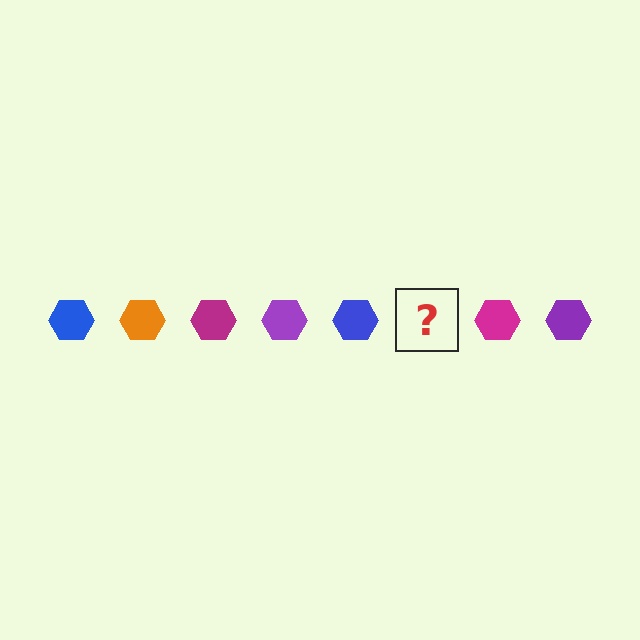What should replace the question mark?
The question mark should be replaced with an orange hexagon.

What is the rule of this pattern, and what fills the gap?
The rule is that the pattern cycles through blue, orange, magenta, purple hexagons. The gap should be filled with an orange hexagon.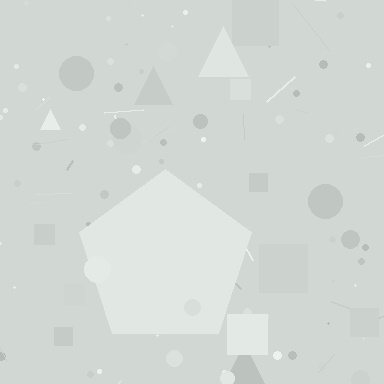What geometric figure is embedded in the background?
A pentagon is embedded in the background.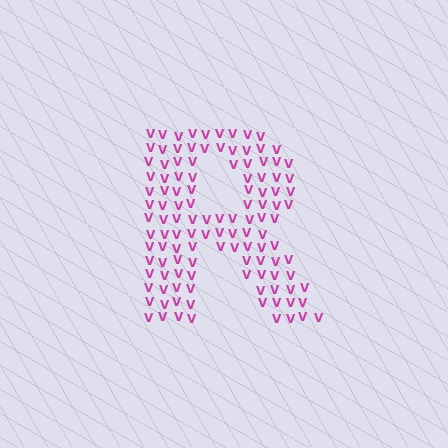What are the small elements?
The small elements are letter V's.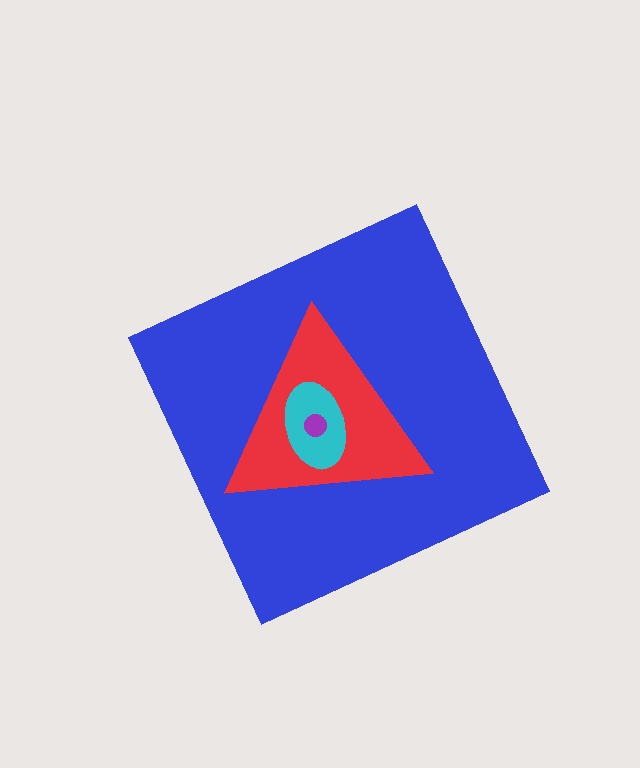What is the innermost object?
The purple circle.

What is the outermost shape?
The blue diamond.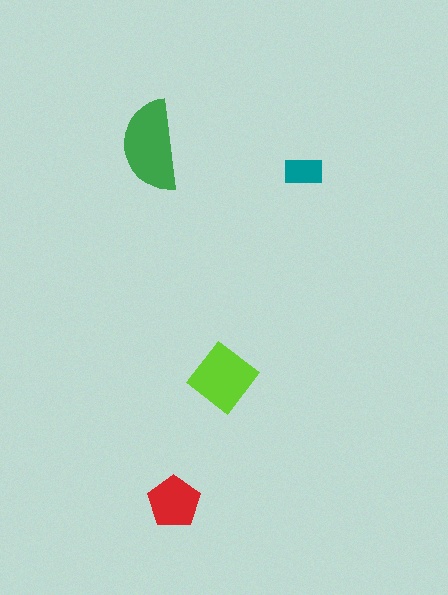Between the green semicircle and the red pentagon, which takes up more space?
The green semicircle.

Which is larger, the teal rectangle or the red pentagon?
The red pentagon.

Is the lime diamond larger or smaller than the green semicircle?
Smaller.